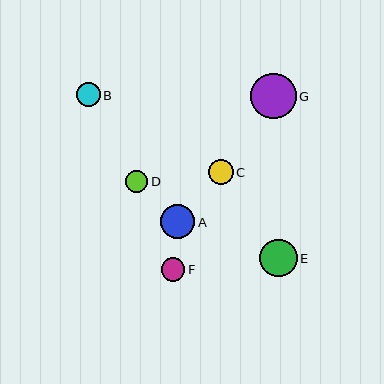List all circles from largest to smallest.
From largest to smallest: G, E, A, C, F, B, D.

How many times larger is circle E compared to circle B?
Circle E is approximately 1.6 times the size of circle B.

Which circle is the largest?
Circle G is the largest with a size of approximately 46 pixels.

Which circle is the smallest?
Circle D is the smallest with a size of approximately 23 pixels.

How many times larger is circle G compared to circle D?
Circle G is approximately 2.0 times the size of circle D.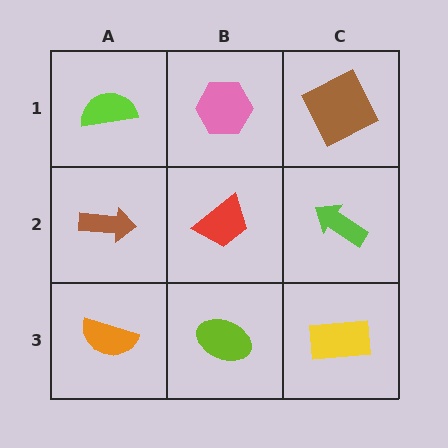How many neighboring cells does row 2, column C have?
3.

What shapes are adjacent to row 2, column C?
A brown square (row 1, column C), a yellow rectangle (row 3, column C), a red trapezoid (row 2, column B).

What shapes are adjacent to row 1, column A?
A brown arrow (row 2, column A), a pink hexagon (row 1, column B).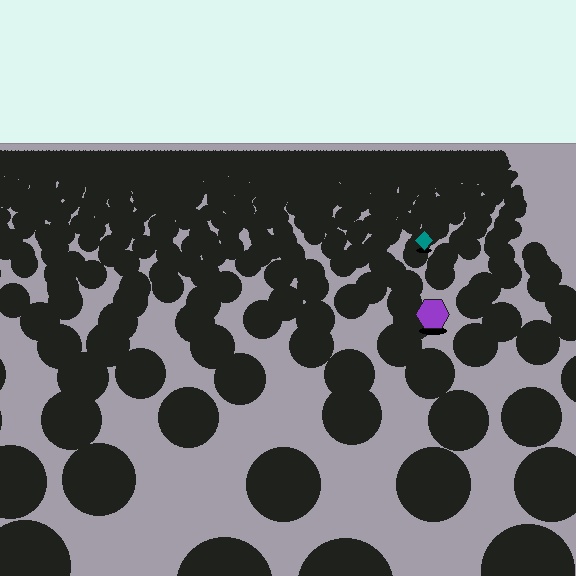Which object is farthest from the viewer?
The teal diamond is farthest from the viewer. It appears smaller and the ground texture around it is denser.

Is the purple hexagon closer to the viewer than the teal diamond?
Yes. The purple hexagon is closer — you can tell from the texture gradient: the ground texture is coarser near it.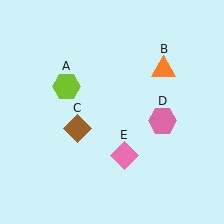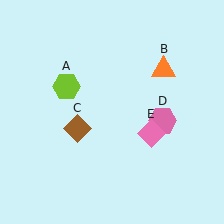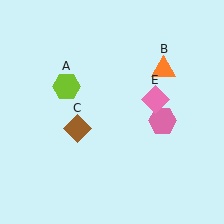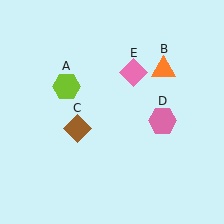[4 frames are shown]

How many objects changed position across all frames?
1 object changed position: pink diamond (object E).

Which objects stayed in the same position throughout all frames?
Lime hexagon (object A) and orange triangle (object B) and brown diamond (object C) and pink hexagon (object D) remained stationary.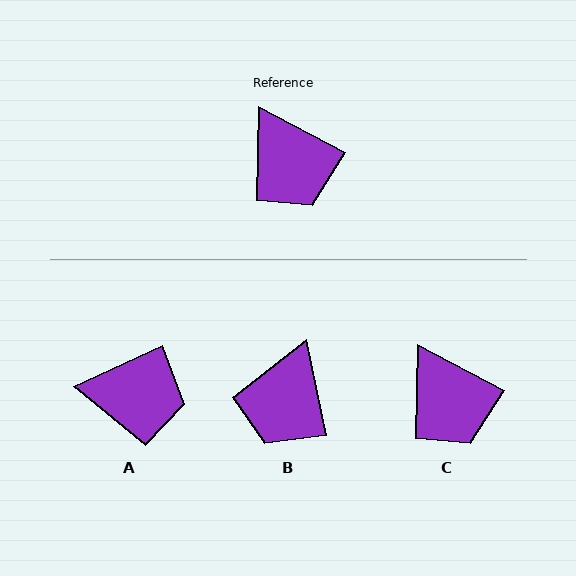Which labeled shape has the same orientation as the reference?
C.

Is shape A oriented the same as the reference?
No, it is off by about 52 degrees.